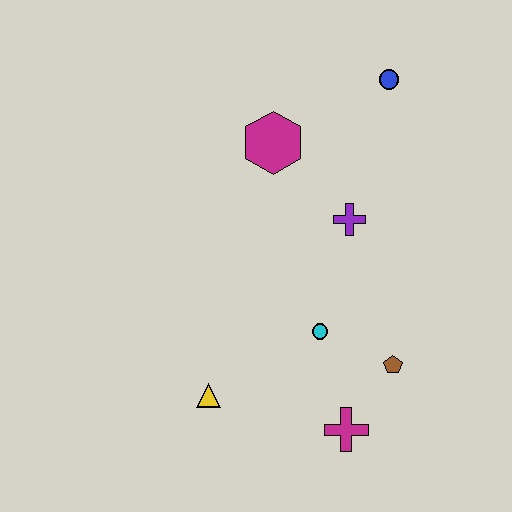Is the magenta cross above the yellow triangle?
No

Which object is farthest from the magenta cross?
The blue circle is farthest from the magenta cross.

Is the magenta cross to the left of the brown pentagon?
Yes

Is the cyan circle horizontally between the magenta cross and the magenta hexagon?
Yes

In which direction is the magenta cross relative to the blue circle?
The magenta cross is below the blue circle.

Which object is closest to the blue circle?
The magenta hexagon is closest to the blue circle.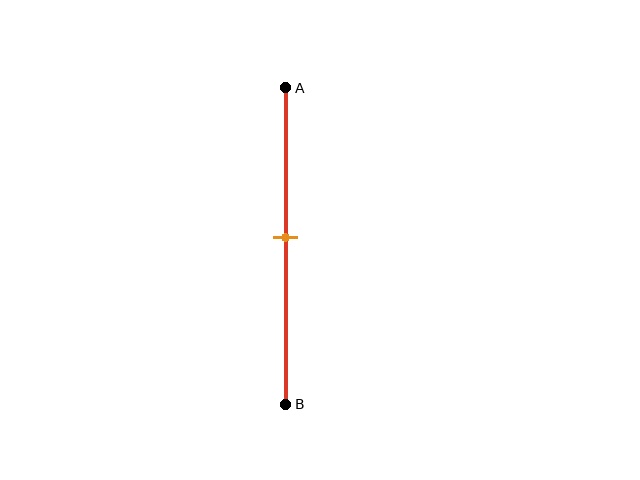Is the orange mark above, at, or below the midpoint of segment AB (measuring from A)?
The orange mark is approximately at the midpoint of segment AB.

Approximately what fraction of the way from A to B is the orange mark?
The orange mark is approximately 45% of the way from A to B.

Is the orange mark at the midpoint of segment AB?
Yes, the mark is approximately at the midpoint.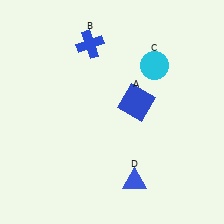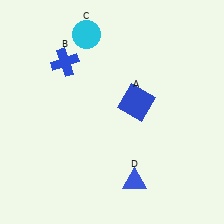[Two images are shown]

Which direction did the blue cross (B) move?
The blue cross (B) moved left.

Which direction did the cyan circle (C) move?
The cyan circle (C) moved left.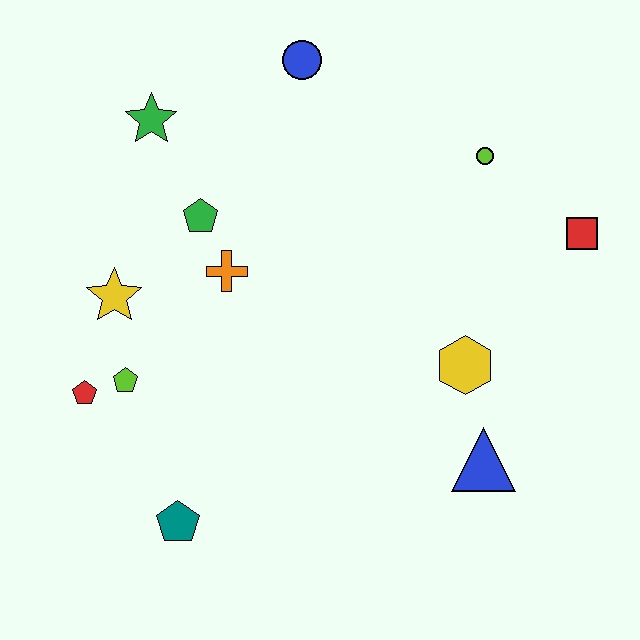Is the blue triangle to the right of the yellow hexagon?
Yes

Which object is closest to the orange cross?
The green pentagon is closest to the orange cross.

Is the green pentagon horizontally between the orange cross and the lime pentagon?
Yes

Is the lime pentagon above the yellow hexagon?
No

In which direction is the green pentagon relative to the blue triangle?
The green pentagon is to the left of the blue triangle.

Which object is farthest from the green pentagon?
The red square is farthest from the green pentagon.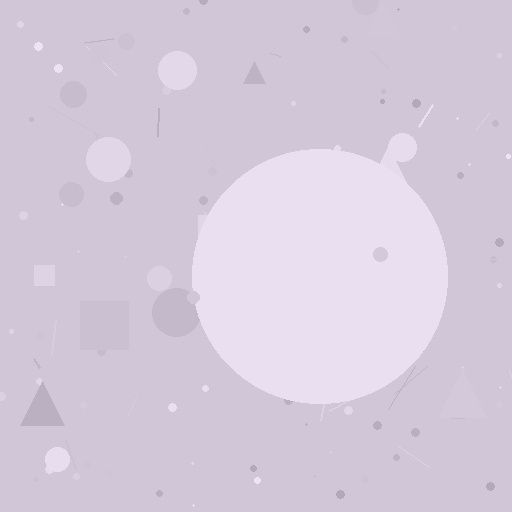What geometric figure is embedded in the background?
A circle is embedded in the background.